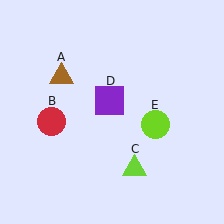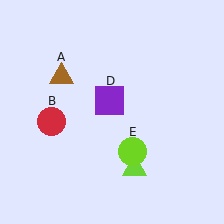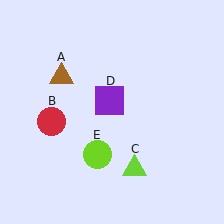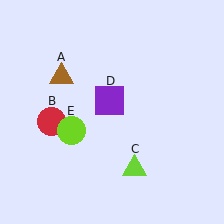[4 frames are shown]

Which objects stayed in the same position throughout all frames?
Brown triangle (object A) and red circle (object B) and lime triangle (object C) and purple square (object D) remained stationary.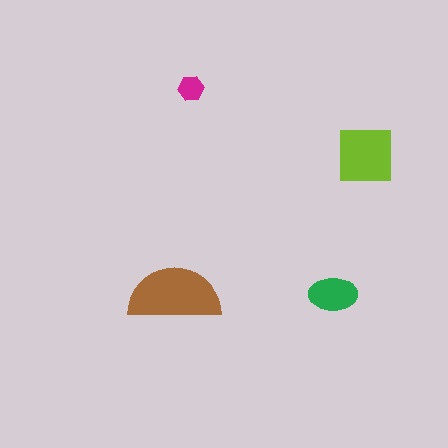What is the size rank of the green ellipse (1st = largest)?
3rd.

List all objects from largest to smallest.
The brown semicircle, the lime square, the green ellipse, the magenta hexagon.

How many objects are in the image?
There are 4 objects in the image.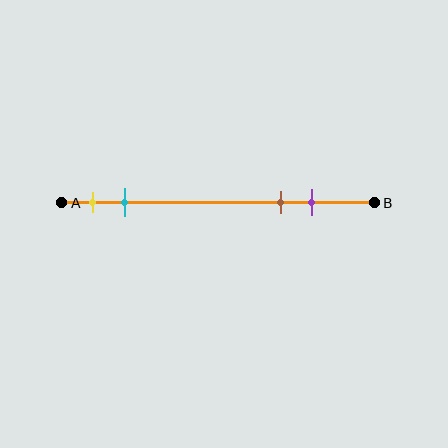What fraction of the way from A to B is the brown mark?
The brown mark is approximately 70% (0.7) of the way from A to B.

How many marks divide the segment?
There are 4 marks dividing the segment.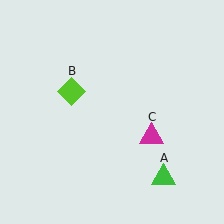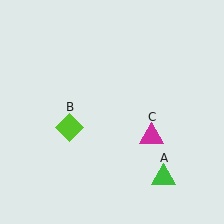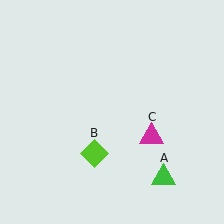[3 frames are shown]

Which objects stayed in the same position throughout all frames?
Green triangle (object A) and magenta triangle (object C) remained stationary.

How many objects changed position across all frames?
1 object changed position: lime diamond (object B).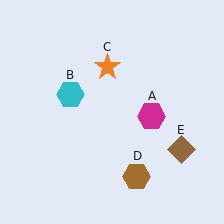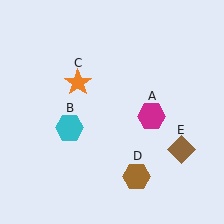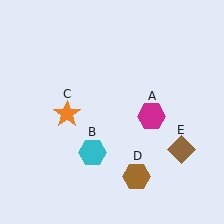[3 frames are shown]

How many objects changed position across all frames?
2 objects changed position: cyan hexagon (object B), orange star (object C).